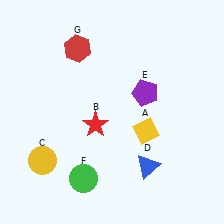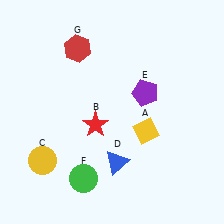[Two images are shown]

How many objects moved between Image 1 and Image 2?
1 object moved between the two images.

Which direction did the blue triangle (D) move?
The blue triangle (D) moved left.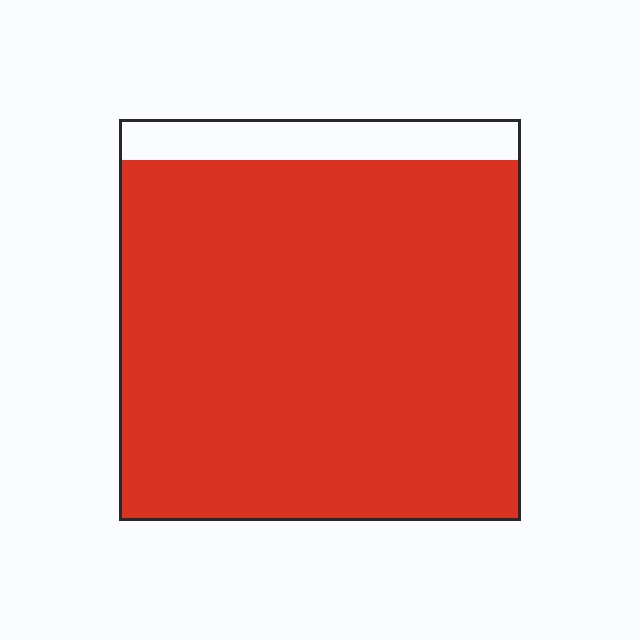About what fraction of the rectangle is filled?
About nine tenths (9/10).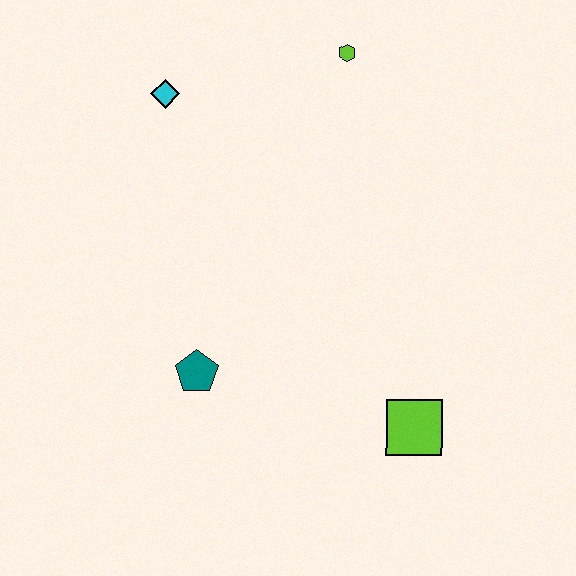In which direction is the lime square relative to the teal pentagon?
The lime square is to the right of the teal pentagon.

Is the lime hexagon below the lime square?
No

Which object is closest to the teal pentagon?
The lime square is closest to the teal pentagon.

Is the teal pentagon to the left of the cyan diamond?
No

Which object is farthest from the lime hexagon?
The lime square is farthest from the lime hexagon.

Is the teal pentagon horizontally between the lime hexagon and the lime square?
No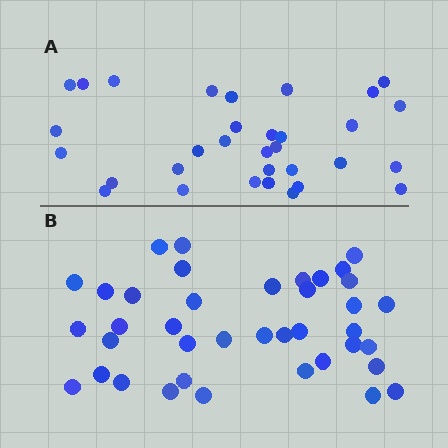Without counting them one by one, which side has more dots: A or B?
Region B (the bottom region) has more dots.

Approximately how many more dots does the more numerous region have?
Region B has roughly 8 or so more dots than region A.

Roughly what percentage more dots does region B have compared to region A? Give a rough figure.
About 20% more.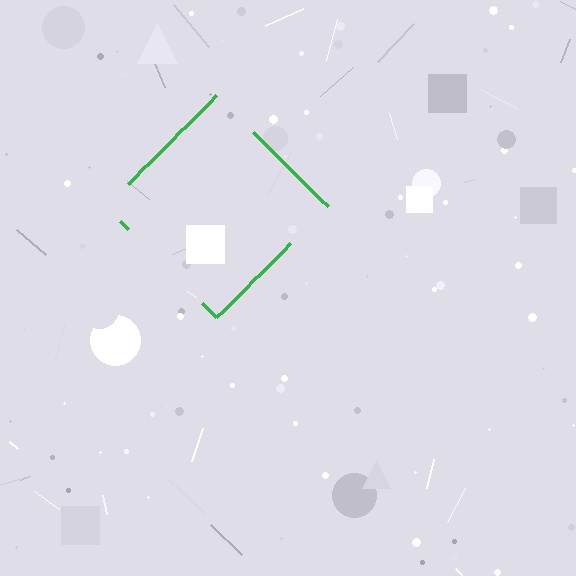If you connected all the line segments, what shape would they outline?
They would outline a diamond.